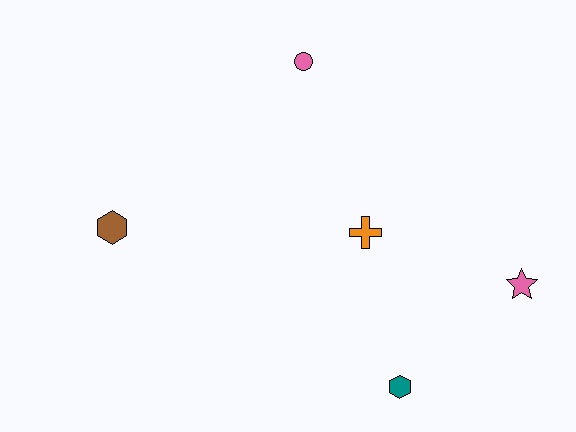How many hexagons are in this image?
There are 2 hexagons.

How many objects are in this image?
There are 5 objects.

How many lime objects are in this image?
There are no lime objects.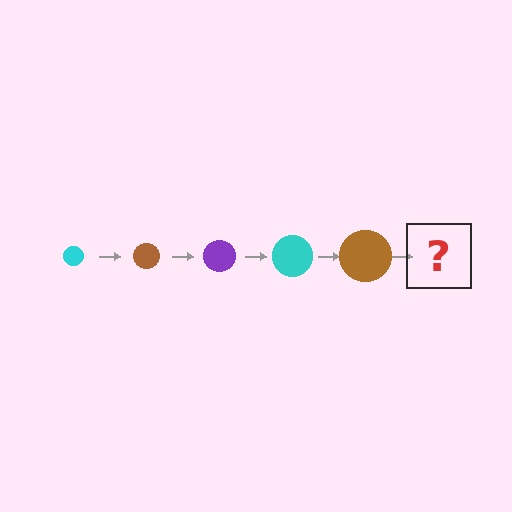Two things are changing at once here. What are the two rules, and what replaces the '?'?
The two rules are that the circle grows larger each step and the color cycles through cyan, brown, and purple. The '?' should be a purple circle, larger than the previous one.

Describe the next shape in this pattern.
It should be a purple circle, larger than the previous one.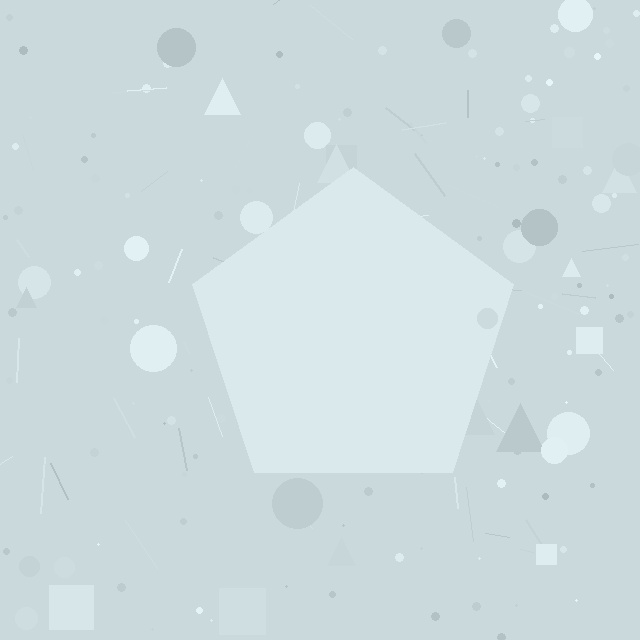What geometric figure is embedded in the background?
A pentagon is embedded in the background.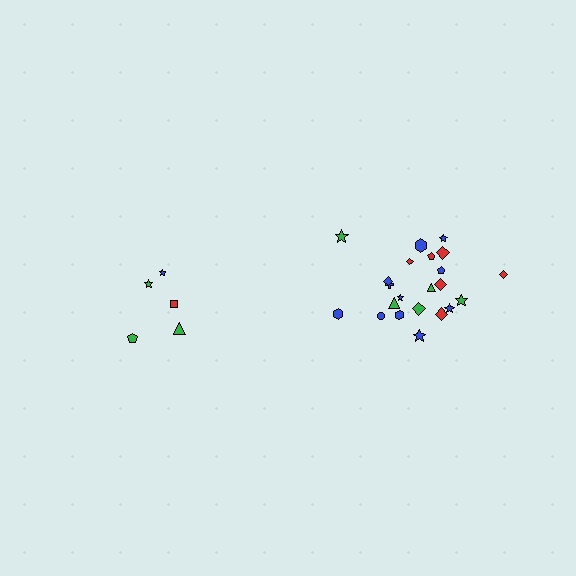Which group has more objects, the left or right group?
The right group.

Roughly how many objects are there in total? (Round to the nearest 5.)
Roughly 25 objects in total.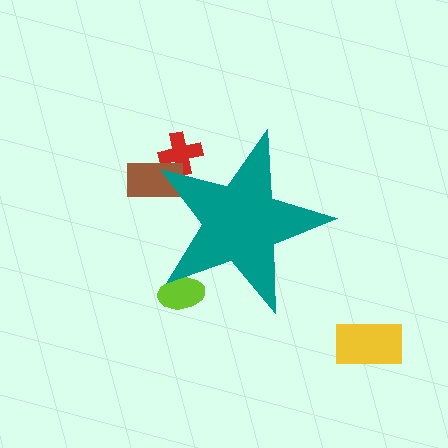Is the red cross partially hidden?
Yes, the red cross is partially hidden behind the teal star.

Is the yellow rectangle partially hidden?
No, the yellow rectangle is fully visible.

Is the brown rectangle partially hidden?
Yes, the brown rectangle is partially hidden behind the teal star.